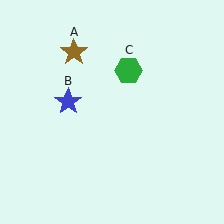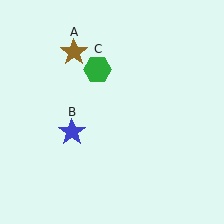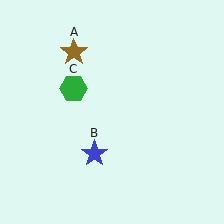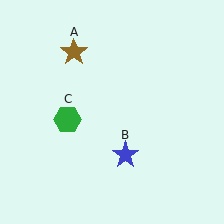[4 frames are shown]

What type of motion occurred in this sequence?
The blue star (object B), green hexagon (object C) rotated counterclockwise around the center of the scene.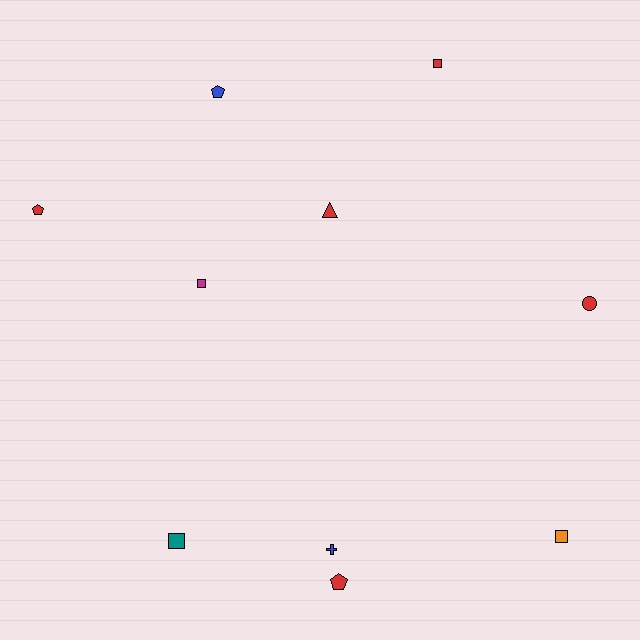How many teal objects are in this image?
There is 1 teal object.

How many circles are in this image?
There is 1 circle.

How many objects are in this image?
There are 10 objects.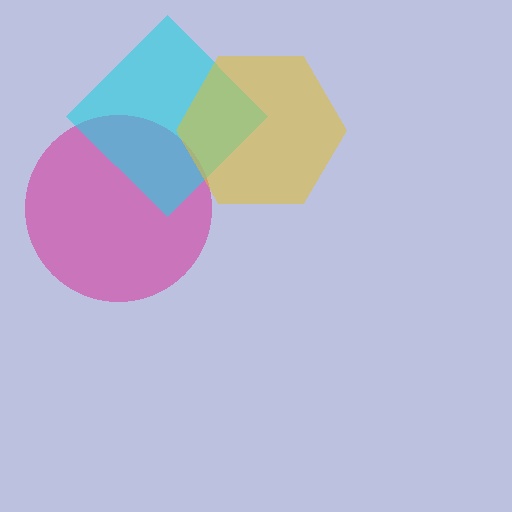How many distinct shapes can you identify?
There are 3 distinct shapes: a magenta circle, a cyan diamond, a yellow hexagon.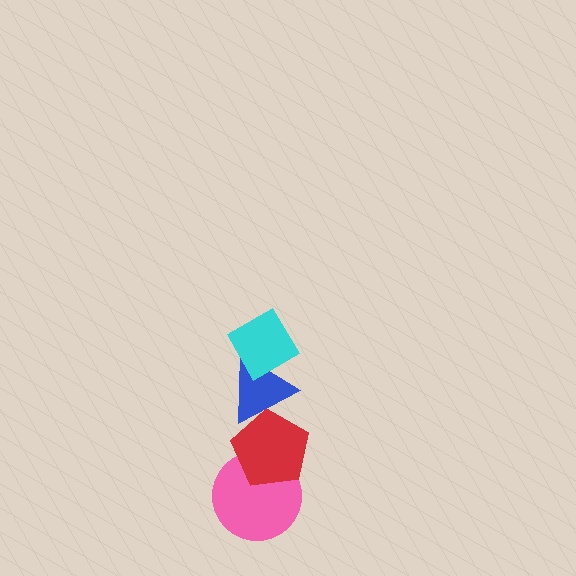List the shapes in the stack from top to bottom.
From top to bottom: the cyan diamond, the blue triangle, the red pentagon, the pink circle.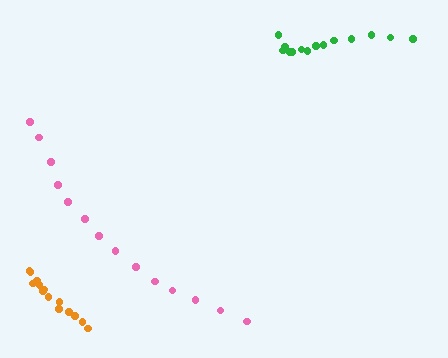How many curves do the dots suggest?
There are 3 distinct paths.